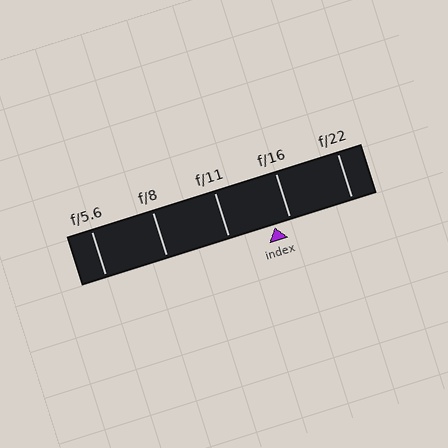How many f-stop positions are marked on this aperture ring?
There are 5 f-stop positions marked.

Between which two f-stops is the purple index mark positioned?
The index mark is between f/11 and f/16.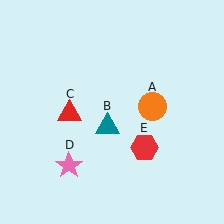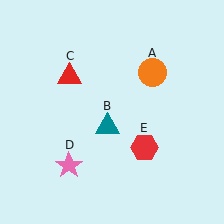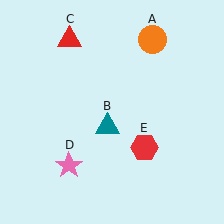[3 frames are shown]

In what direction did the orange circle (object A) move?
The orange circle (object A) moved up.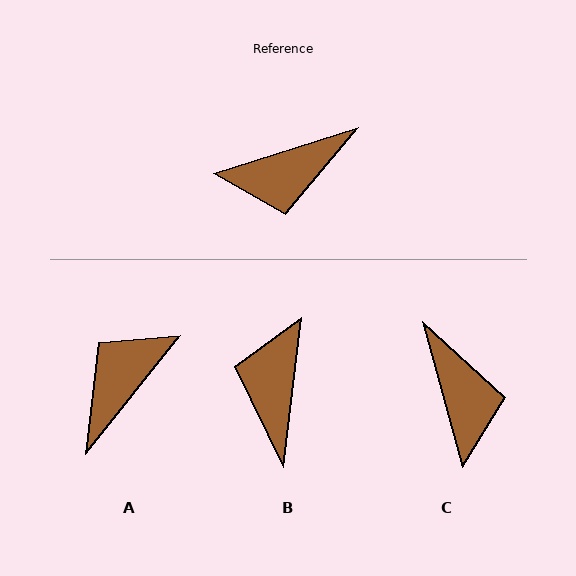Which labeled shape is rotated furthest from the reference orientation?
A, about 146 degrees away.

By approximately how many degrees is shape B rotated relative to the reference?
Approximately 114 degrees clockwise.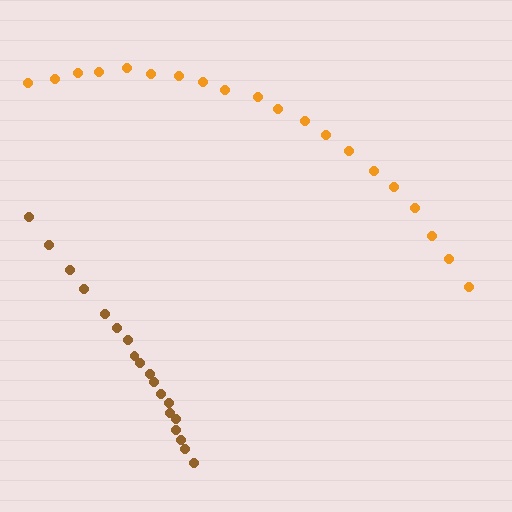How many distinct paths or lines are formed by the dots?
There are 2 distinct paths.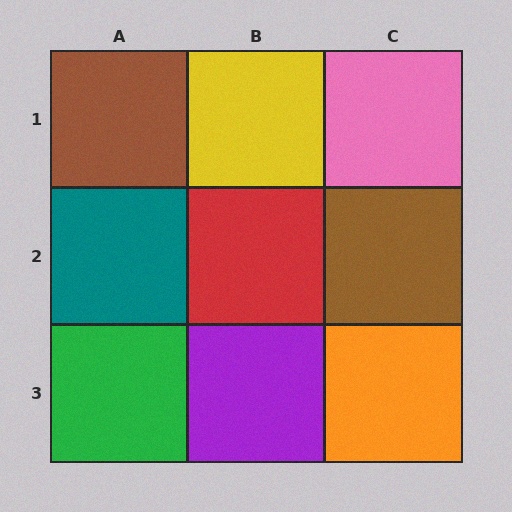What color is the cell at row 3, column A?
Green.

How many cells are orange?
1 cell is orange.